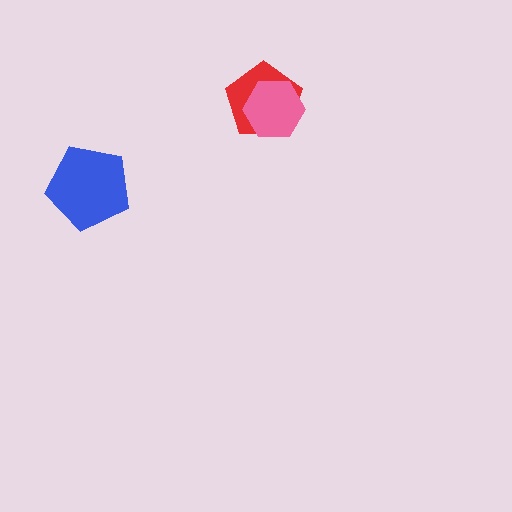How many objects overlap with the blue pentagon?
0 objects overlap with the blue pentagon.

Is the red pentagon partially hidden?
Yes, it is partially covered by another shape.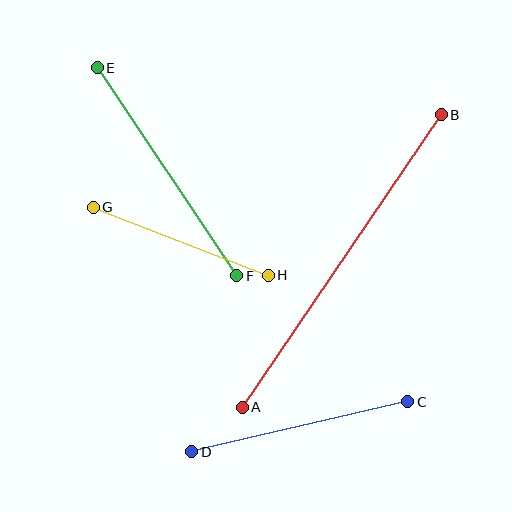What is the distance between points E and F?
The distance is approximately 250 pixels.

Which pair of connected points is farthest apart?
Points A and B are farthest apart.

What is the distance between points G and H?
The distance is approximately 188 pixels.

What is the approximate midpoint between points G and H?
The midpoint is at approximately (181, 241) pixels.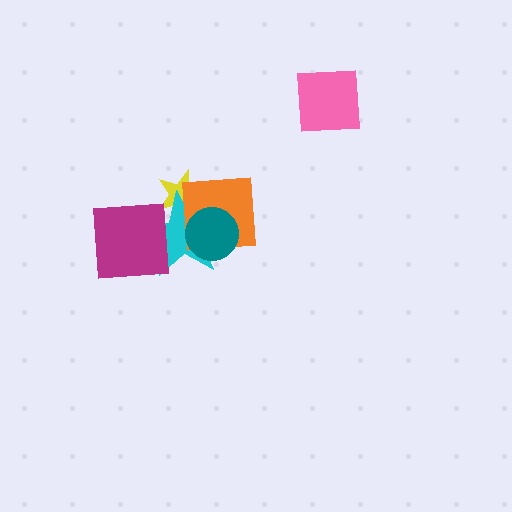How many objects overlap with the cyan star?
4 objects overlap with the cyan star.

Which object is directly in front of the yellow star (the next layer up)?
The cyan star is directly in front of the yellow star.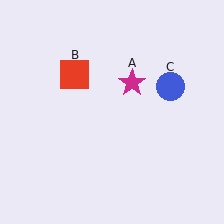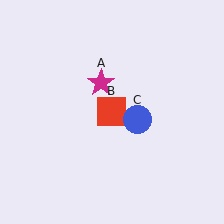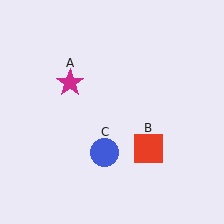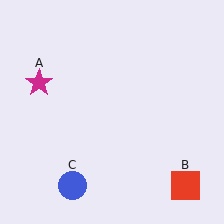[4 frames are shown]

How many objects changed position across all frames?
3 objects changed position: magenta star (object A), red square (object B), blue circle (object C).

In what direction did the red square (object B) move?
The red square (object B) moved down and to the right.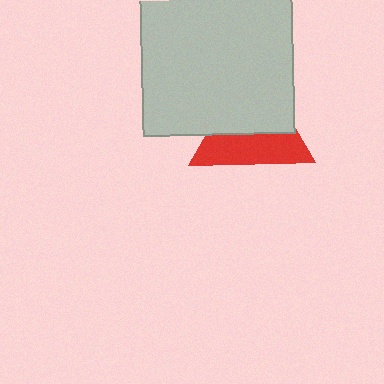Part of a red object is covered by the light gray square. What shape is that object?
It is a triangle.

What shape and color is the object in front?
The object in front is a light gray square.